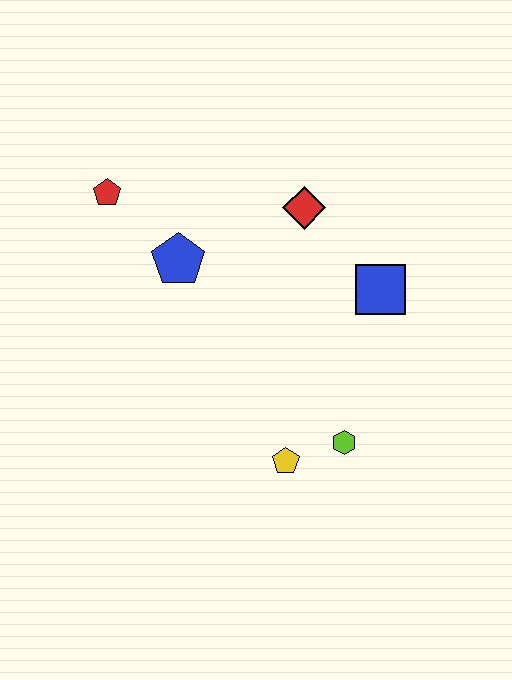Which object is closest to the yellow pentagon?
The lime hexagon is closest to the yellow pentagon.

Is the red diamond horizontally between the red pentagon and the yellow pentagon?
No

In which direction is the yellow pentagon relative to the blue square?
The yellow pentagon is below the blue square.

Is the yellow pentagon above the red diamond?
No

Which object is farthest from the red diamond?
The yellow pentagon is farthest from the red diamond.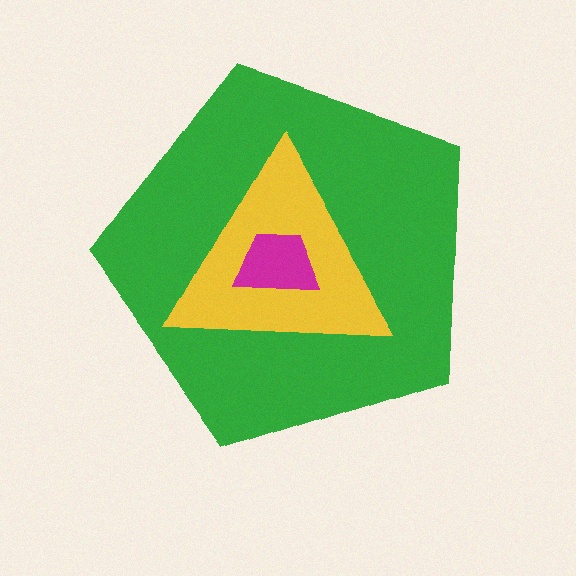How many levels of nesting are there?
3.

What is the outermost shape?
The green pentagon.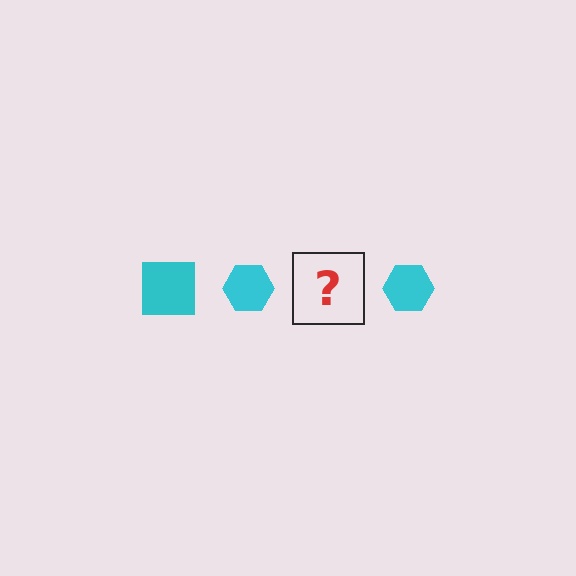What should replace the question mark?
The question mark should be replaced with a cyan square.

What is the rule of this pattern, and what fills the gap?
The rule is that the pattern cycles through square, hexagon shapes in cyan. The gap should be filled with a cyan square.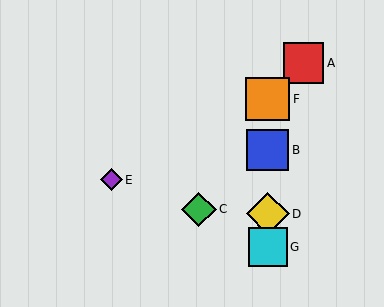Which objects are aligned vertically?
Objects B, D, F, G are aligned vertically.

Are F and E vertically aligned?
No, F is at x≈268 and E is at x≈111.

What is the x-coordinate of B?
Object B is at x≈268.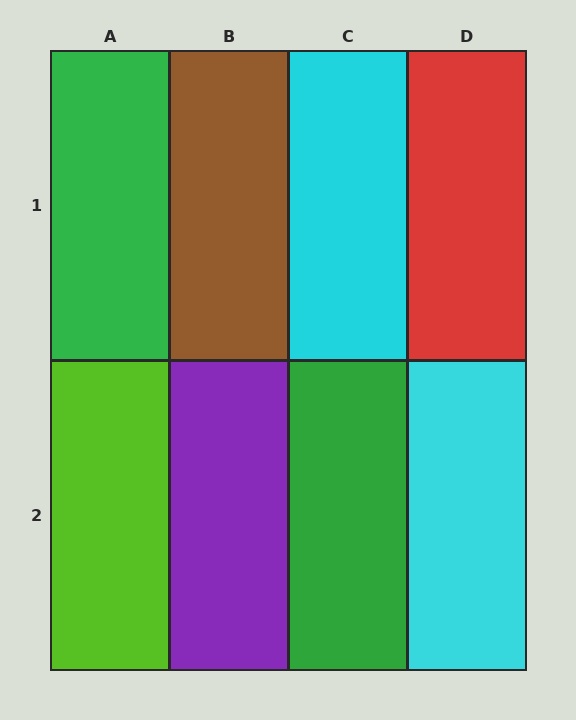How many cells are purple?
1 cell is purple.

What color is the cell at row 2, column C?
Green.